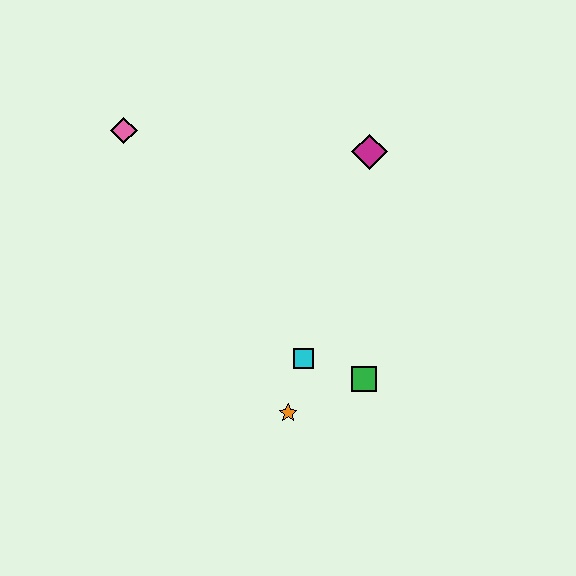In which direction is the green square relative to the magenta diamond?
The green square is below the magenta diamond.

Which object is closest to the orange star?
The cyan square is closest to the orange star.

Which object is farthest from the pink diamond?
The green square is farthest from the pink diamond.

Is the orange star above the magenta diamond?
No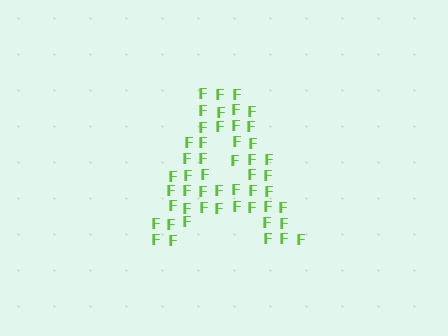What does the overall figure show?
The overall figure shows the letter A.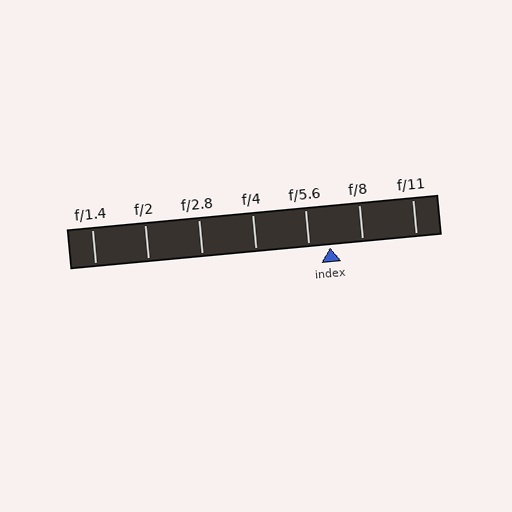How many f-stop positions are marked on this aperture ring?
There are 7 f-stop positions marked.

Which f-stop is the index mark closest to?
The index mark is closest to f/5.6.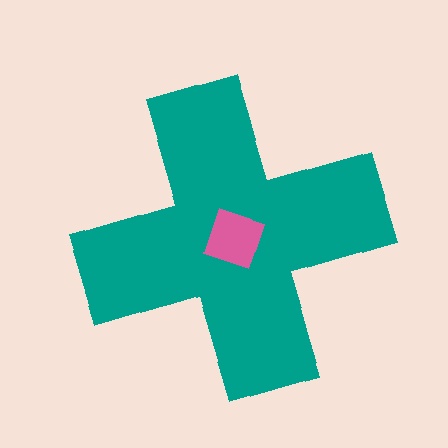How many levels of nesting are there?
2.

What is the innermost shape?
The pink square.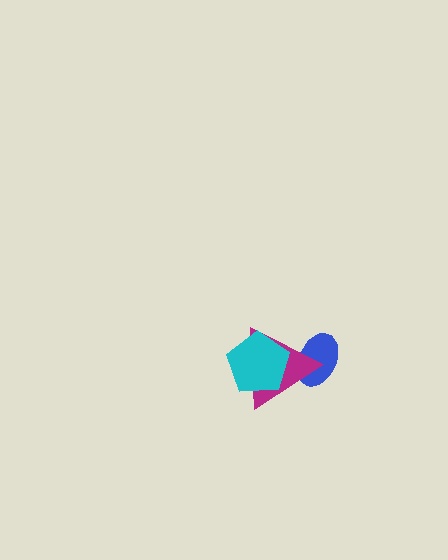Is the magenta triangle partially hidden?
Yes, it is partially covered by another shape.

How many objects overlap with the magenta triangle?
2 objects overlap with the magenta triangle.